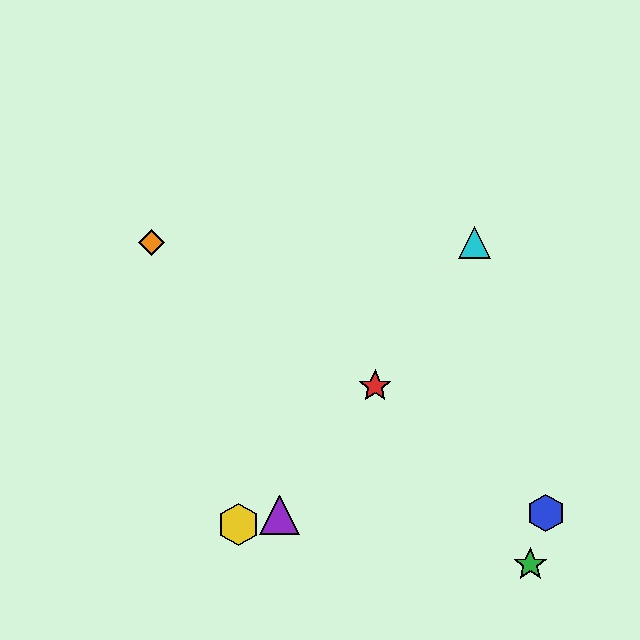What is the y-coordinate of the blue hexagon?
The blue hexagon is at y≈513.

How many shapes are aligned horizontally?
2 shapes (the orange diamond, the cyan triangle) are aligned horizontally.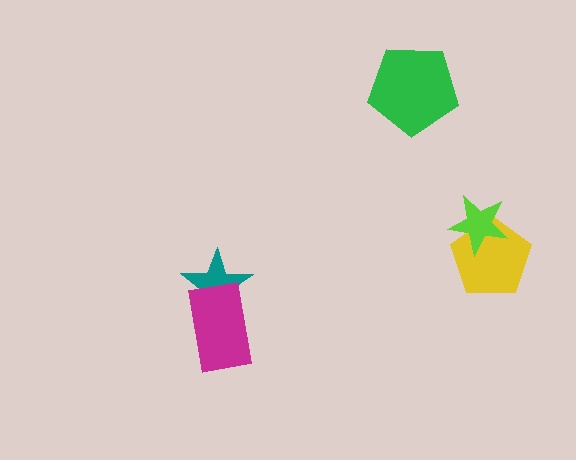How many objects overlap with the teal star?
1 object overlaps with the teal star.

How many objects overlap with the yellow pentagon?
1 object overlaps with the yellow pentagon.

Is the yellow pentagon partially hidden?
Yes, it is partially covered by another shape.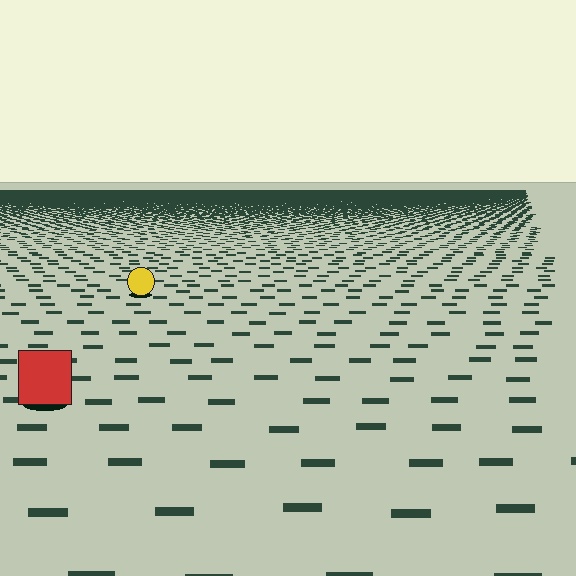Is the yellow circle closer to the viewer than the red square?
No. The red square is closer — you can tell from the texture gradient: the ground texture is coarser near it.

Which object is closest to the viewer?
The red square is closest. The texture marks near it are larger and more spread out.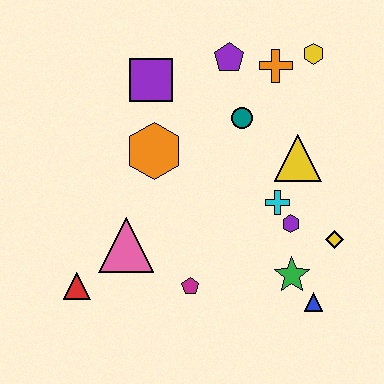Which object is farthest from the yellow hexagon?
The red triangle is farthest from the yellow hexagon.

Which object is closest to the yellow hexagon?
The orange cross is closest to the yellow hexagon.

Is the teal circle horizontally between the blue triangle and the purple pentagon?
Yes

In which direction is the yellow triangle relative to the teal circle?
The yellow triangle is to the right of the teal circle.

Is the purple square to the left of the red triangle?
No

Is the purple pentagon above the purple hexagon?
Yes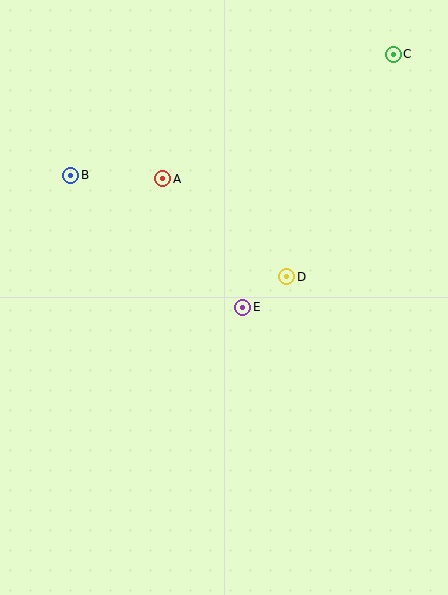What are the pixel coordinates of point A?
Point A is at (163, 179).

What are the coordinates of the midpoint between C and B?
The midpoint between C and B is at (232, 115).